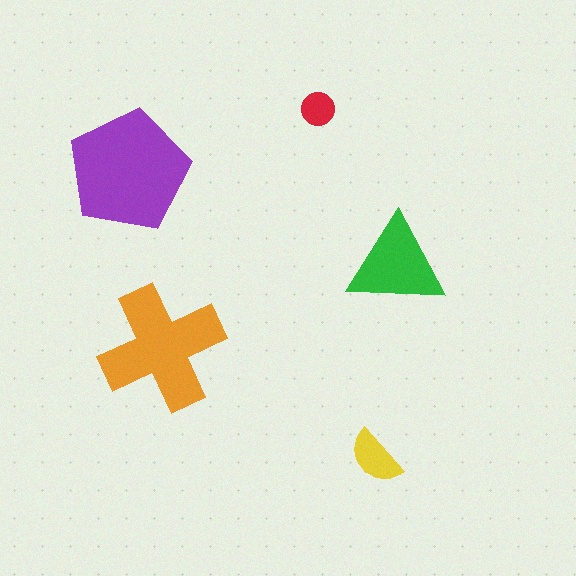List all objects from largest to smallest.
The purple pentagon, the orange cross, the green triangle, the yellow semicircle, the red circle.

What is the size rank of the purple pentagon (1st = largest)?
1st.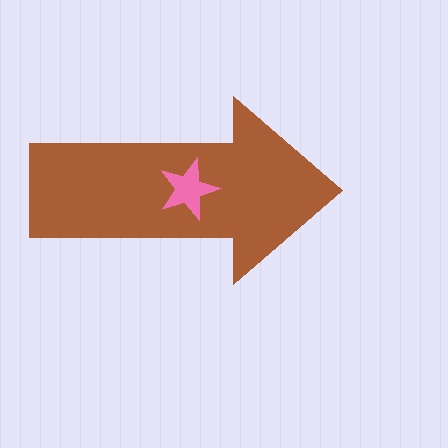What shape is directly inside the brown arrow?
The pink star.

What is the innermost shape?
The pink star.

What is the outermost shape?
The brown arrow.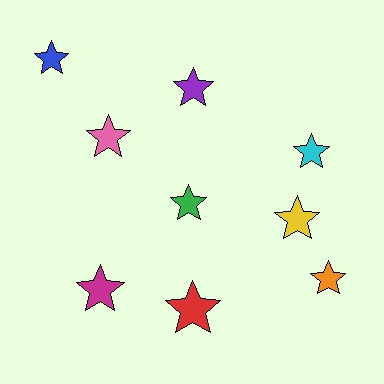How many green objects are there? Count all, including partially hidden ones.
There is 1 green object.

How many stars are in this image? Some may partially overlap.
There are 9 stars.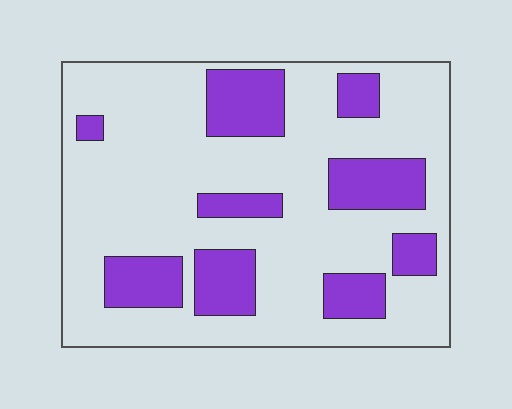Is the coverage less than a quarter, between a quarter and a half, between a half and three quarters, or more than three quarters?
Between a quarter and a half.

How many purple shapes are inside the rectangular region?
9.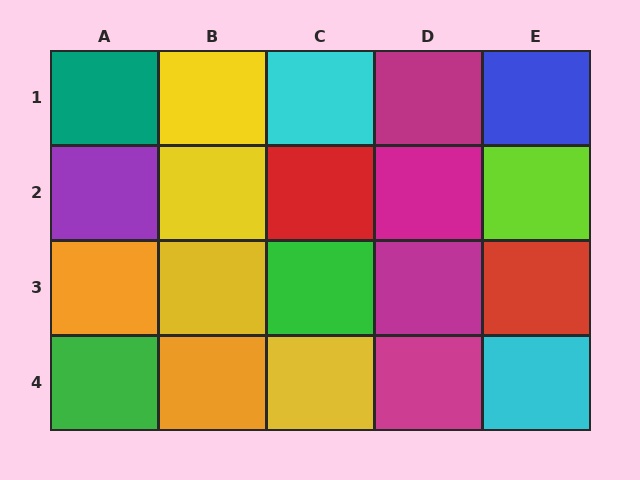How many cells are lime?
1 cell is lime.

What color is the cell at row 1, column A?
Teal.